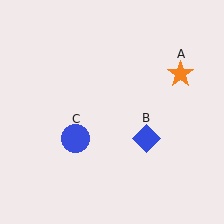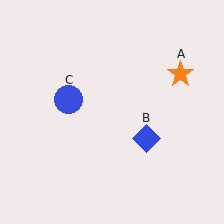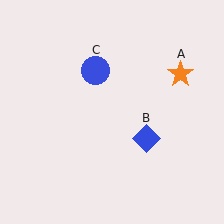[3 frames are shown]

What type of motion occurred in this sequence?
The blue circle (object C) rotated clockwise around the center of the scene.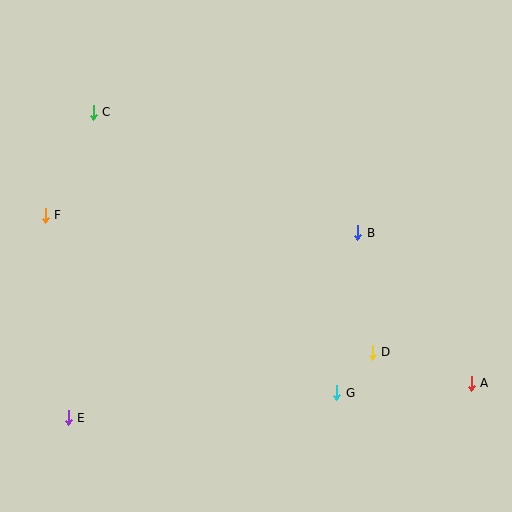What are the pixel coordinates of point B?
Point B is at (358, 233).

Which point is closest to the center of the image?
Point B at (358, 233) is closest to the center.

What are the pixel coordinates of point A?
Point A is at (471, 383).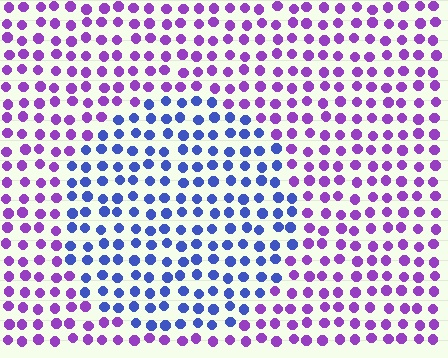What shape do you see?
I see a circle.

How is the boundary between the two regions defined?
The boundary is defined purely by a slight shift in hue (about 51 degrees). Spacing, size, and orientation are identical on both sides.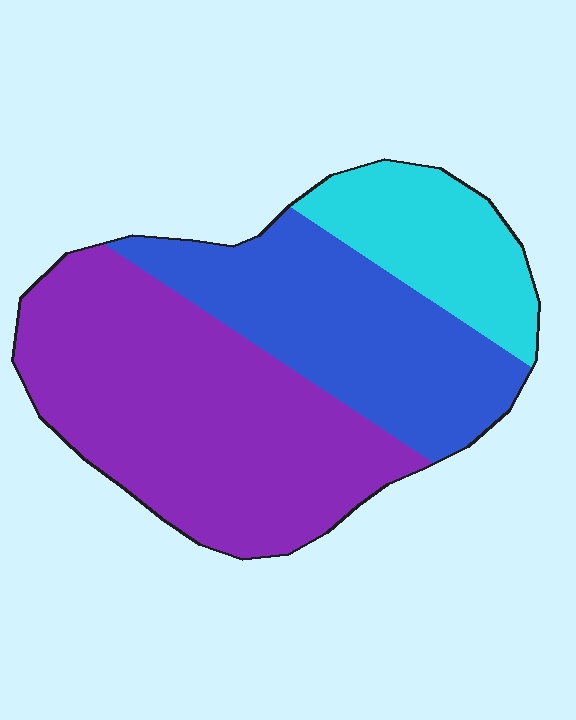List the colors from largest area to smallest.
From largest to smallest: purple, blue, cyan.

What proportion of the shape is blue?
Blue takes up about one third (1/3) of the shape.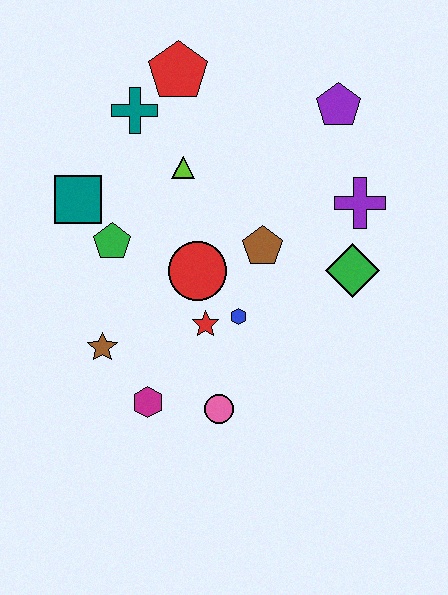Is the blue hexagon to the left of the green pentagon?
No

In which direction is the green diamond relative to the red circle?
The green diamond is to the right of the red circle.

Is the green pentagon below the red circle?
No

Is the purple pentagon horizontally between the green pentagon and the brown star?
No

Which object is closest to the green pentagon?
The teal square is closest to the green pentagon.